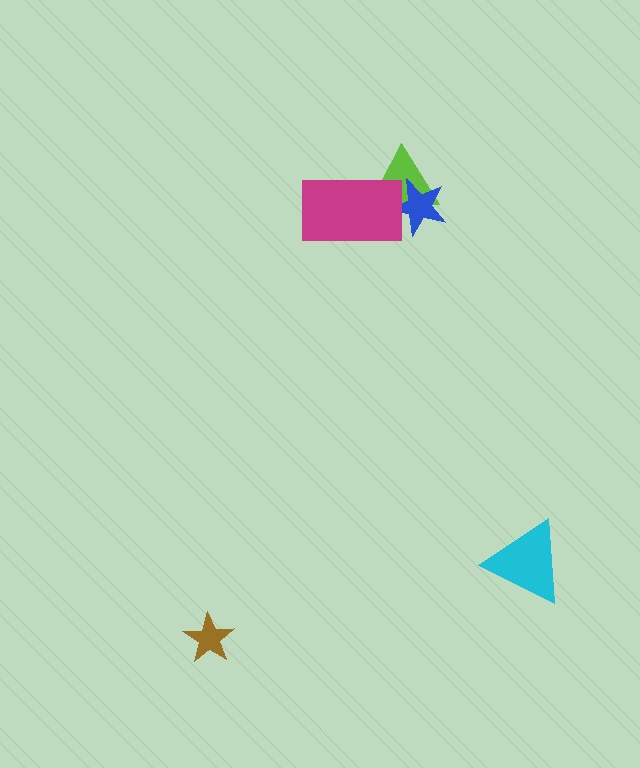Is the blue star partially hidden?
Yes, it is partially covered by another shape.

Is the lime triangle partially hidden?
Yes, it is partially covered by another shape.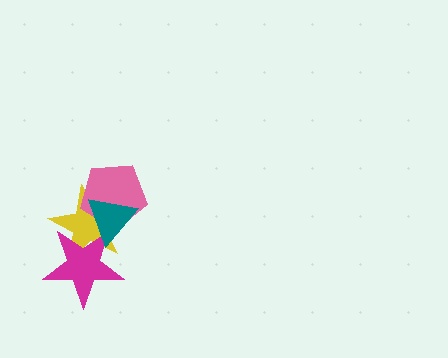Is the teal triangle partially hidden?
No, no other shape covers it.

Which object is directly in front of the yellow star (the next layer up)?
The magenta star is directly in front of the yellow star.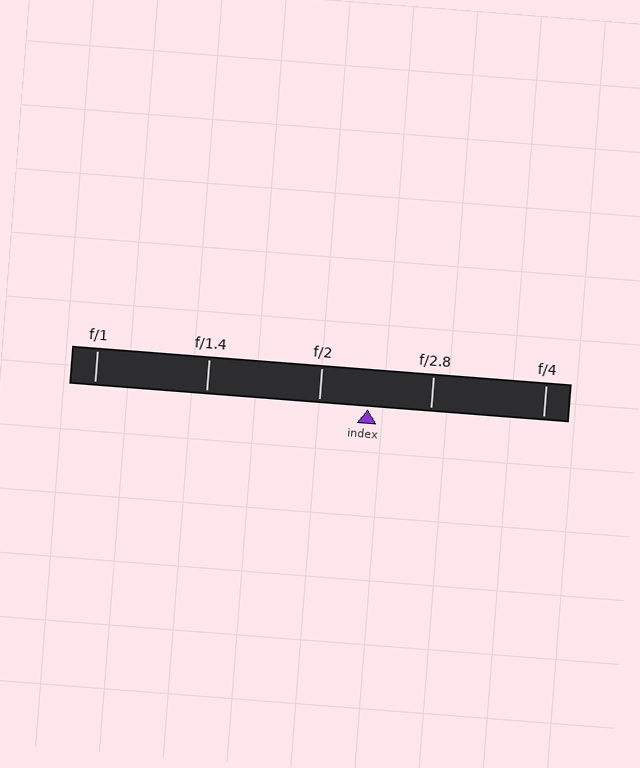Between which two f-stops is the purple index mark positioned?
The index mark is between f/2 and f/2.8.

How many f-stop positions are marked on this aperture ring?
There are 5 f-stop positions marked.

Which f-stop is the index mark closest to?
The index mark is closest to f/2.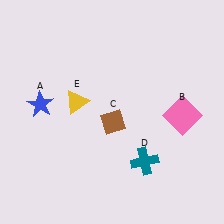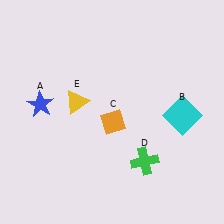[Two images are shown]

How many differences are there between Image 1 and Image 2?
There are 3 differences between the two images.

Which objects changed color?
B changed from pink to cyan. C changed from brown to orange. D changed from teal to green.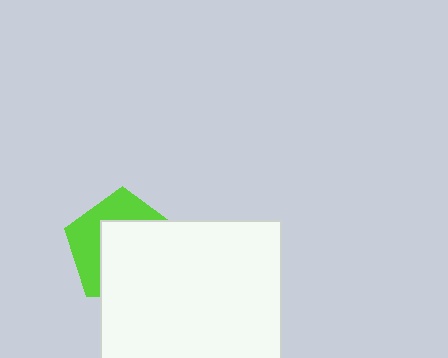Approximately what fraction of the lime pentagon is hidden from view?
Roughly 61% of the lime pentagon is hidden behind the white square.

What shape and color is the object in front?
The object in front is a white square.